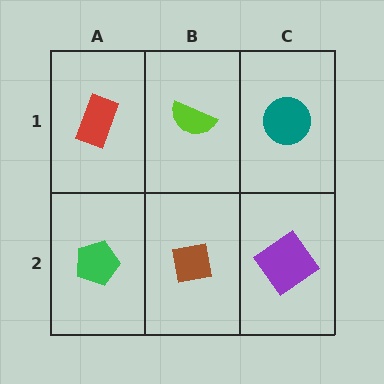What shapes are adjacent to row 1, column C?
A purple diamond (row 2, column C), a lime semicircle (row 1, column B).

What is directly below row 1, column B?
A brown square.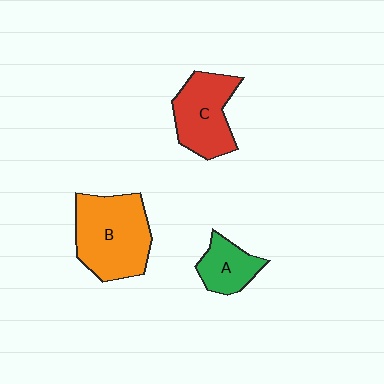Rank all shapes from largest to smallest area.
From largest to smallest: B (orange), C (red), A (green).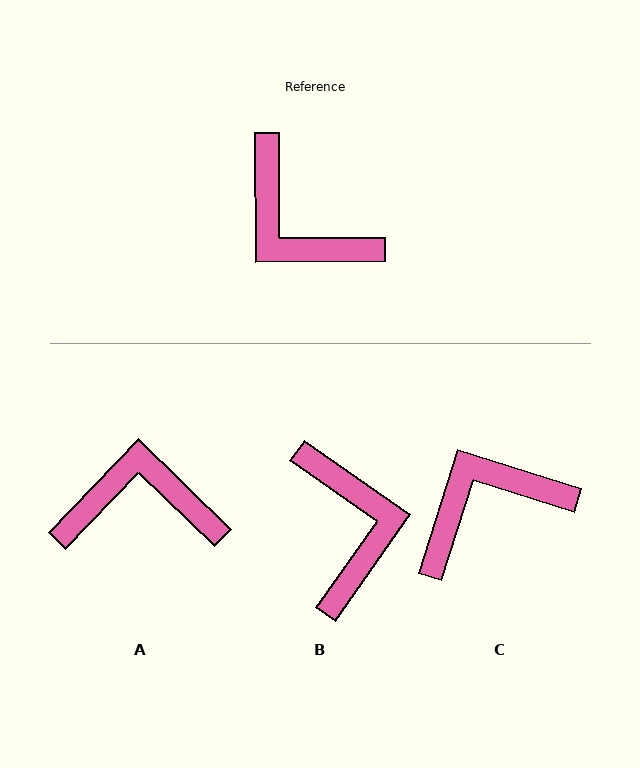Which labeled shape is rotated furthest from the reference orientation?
B, about 145 degrees away.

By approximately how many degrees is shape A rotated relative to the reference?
Approximately 134 degrees clockwise.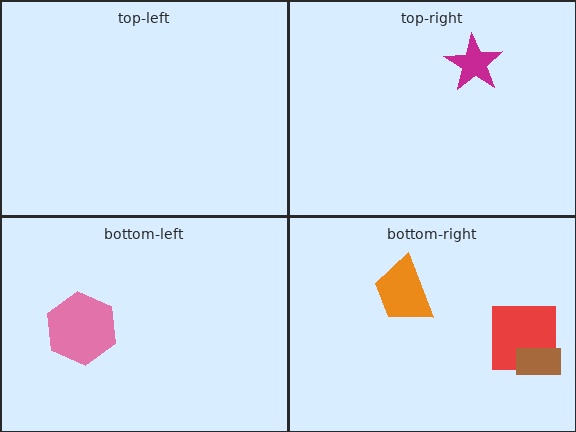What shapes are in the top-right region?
The magenta star.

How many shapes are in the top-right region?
1.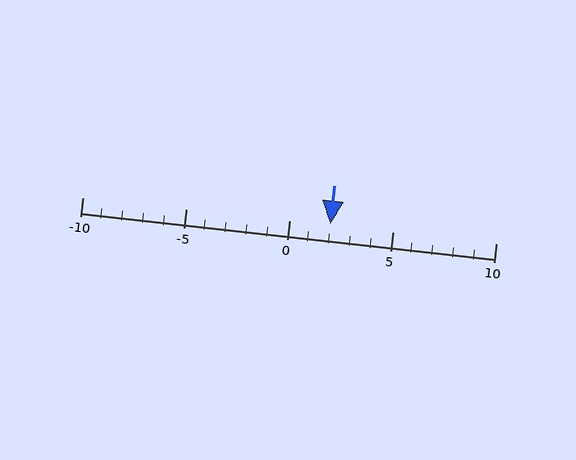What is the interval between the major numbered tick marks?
The major tick marks are spaced 5 units apart.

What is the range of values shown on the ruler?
The ruler shows values from -10 to 10.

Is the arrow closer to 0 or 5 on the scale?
The arrow is closer to 0.